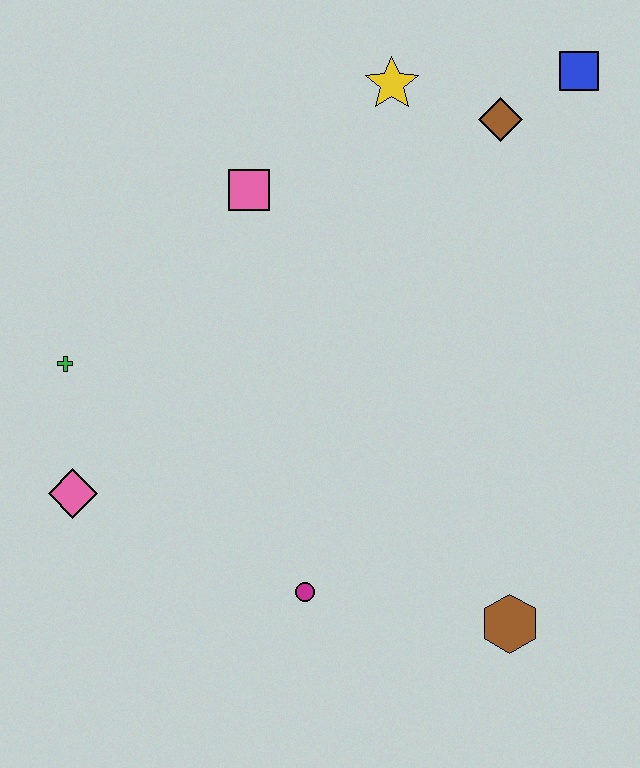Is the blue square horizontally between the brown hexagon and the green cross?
No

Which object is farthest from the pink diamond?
The blue square is farthest from the pink diamond.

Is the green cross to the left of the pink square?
Yes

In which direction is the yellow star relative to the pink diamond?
The yellow star is above the pink diamond.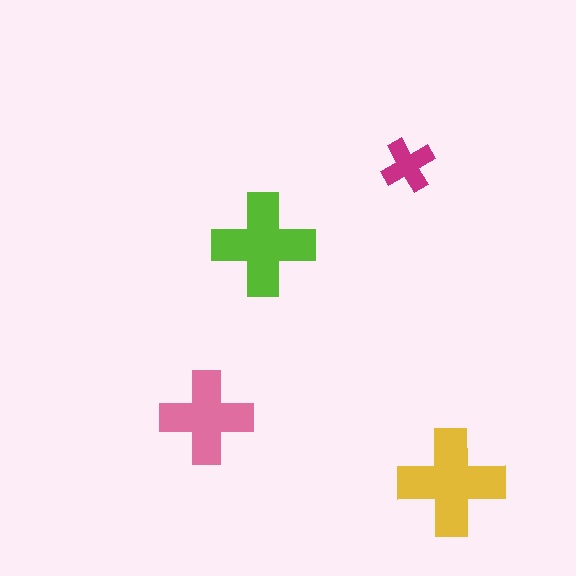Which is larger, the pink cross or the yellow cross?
The yellow one.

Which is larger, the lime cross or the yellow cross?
The yellow one.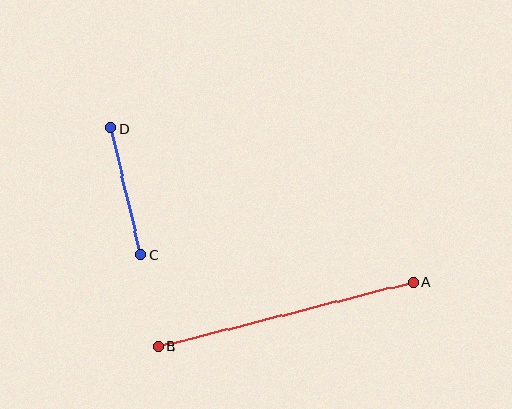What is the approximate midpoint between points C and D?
The midpoint is at approximately (126, 191) pixels.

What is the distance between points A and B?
The distance is approximately 262 pixels.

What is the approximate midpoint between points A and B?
The midpoint is at approximately (286, 314) pixels.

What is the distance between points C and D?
The distance is approximately 130 pixels.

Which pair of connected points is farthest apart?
Points A and B are farthest apart.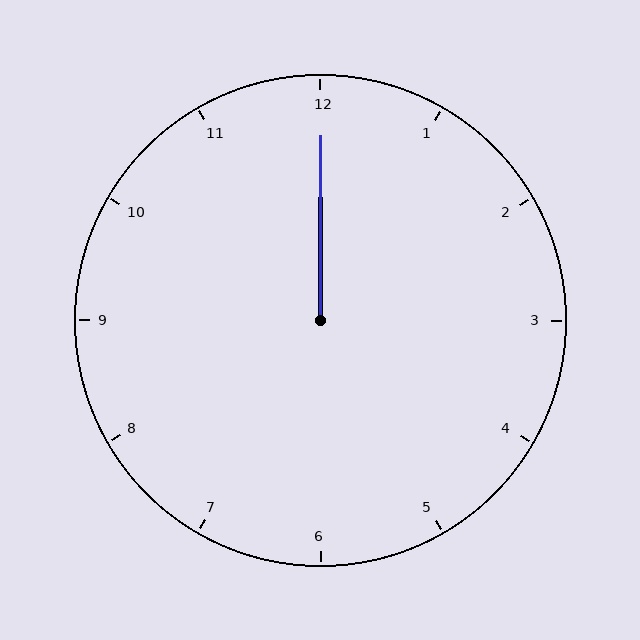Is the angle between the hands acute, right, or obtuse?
It is acute.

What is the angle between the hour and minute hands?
Approximately 0 degrees.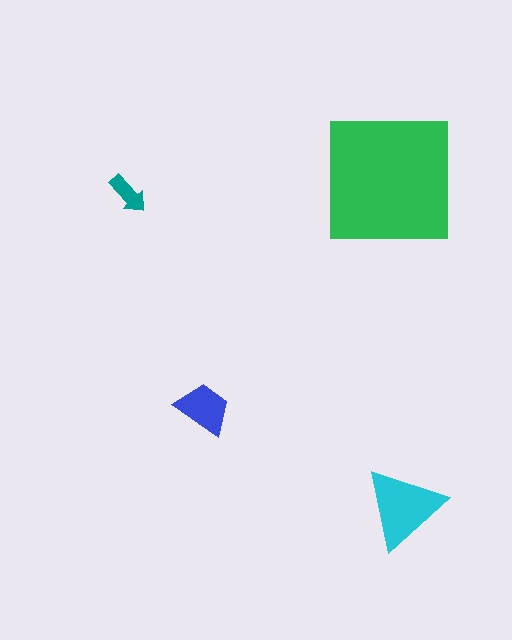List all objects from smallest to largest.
The teal arrow, the blue trapezoid, the cyan triangle, the green square.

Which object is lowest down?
The cyan triangle is bottommost.